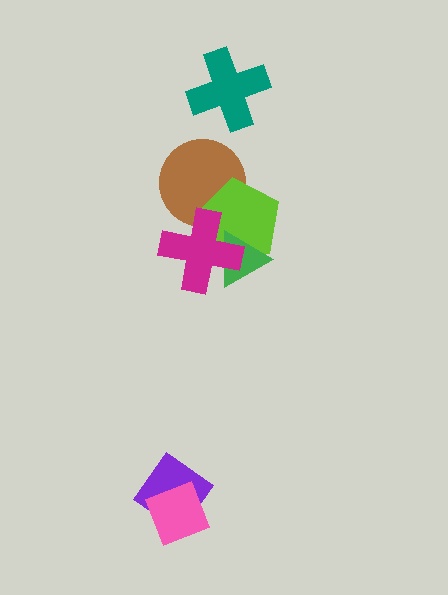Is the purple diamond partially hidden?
Yes, it is partially covered by another shape.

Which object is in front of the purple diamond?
The pink diamond is in front of the purple diamond.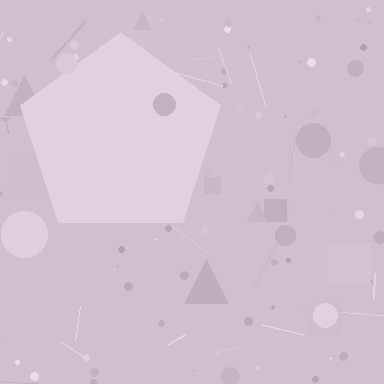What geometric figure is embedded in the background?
A pentagon is embedded in the background.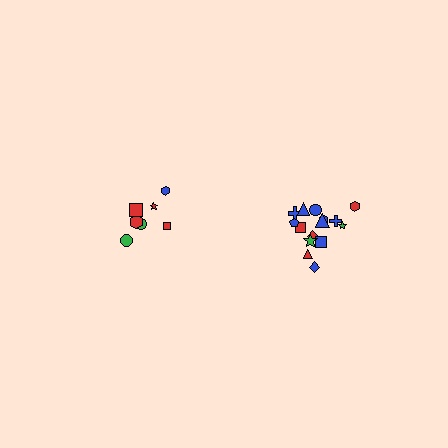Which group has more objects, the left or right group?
The right group.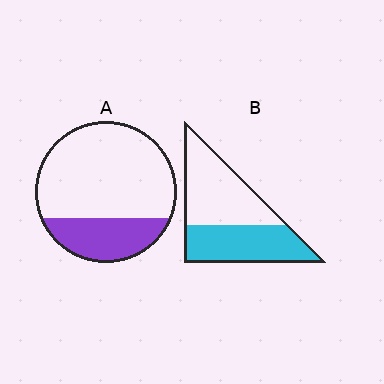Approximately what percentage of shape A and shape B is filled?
A is approximately 25% and B is approximately 45%.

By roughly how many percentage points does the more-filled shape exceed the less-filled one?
By roughly 20 percentage points (B over A).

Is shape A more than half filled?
No.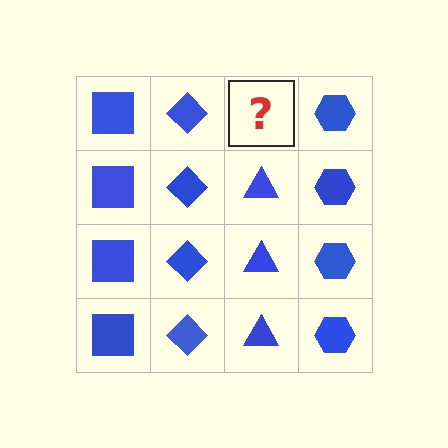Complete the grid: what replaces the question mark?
The question mark should be replaced with a blue triangle.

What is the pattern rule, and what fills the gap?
The rule is that each column has a consistent shape. The gap should be filled with a blue triangle.